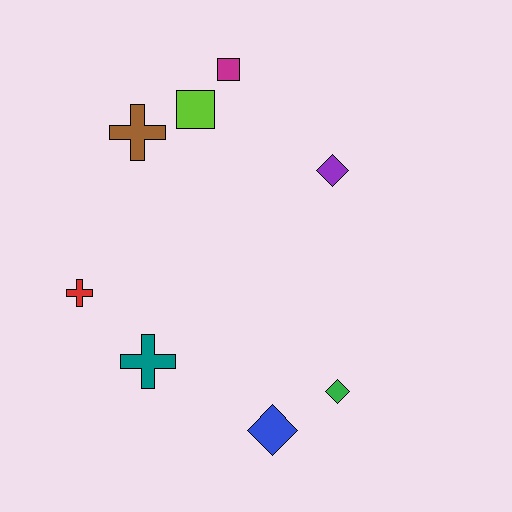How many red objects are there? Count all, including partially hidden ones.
There is 1 red object.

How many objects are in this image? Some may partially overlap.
There are 8 objects.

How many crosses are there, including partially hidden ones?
There are 3 crosses.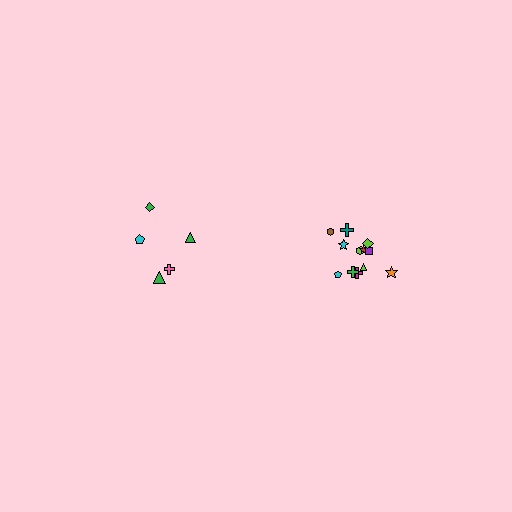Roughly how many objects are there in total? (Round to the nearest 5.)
Roughly 15 objects in total.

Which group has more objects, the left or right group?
The right group.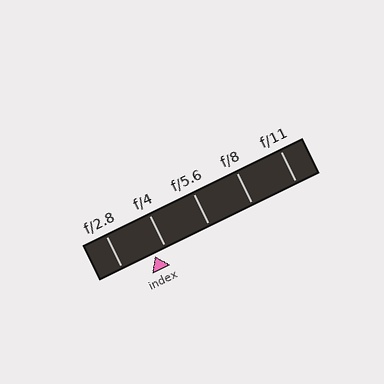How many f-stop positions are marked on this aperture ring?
There are 5 f-stop positions marked.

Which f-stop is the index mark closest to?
The index mark is closest to f/4.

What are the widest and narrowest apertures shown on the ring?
The widest aperture shown is f/2.8 and the narrowest is f/11.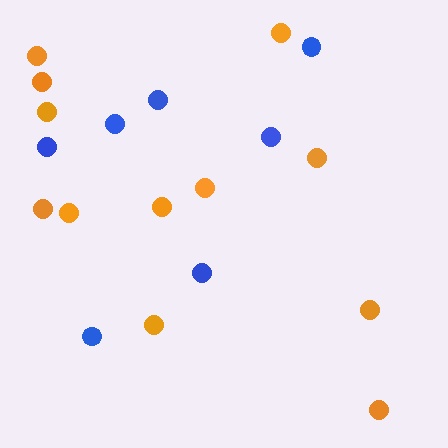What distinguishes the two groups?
There are 2 groups: one group of blue circles (7) and one group of orange circles (12).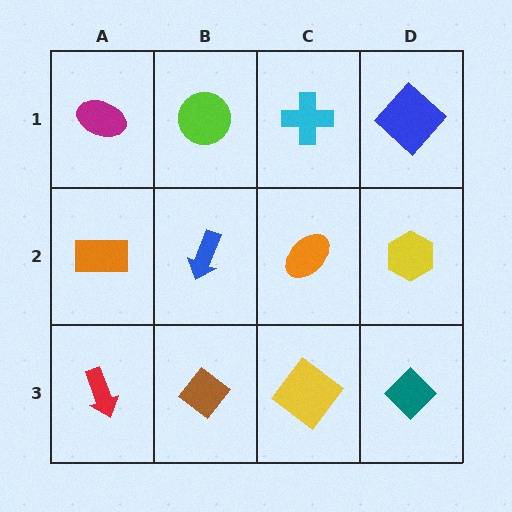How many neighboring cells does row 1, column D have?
2.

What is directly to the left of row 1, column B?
A magenta ellipse.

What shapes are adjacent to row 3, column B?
A blue arrow (row 2, column B), a red arrow (row 3, column A), a yellow diamond (row 3, column C).